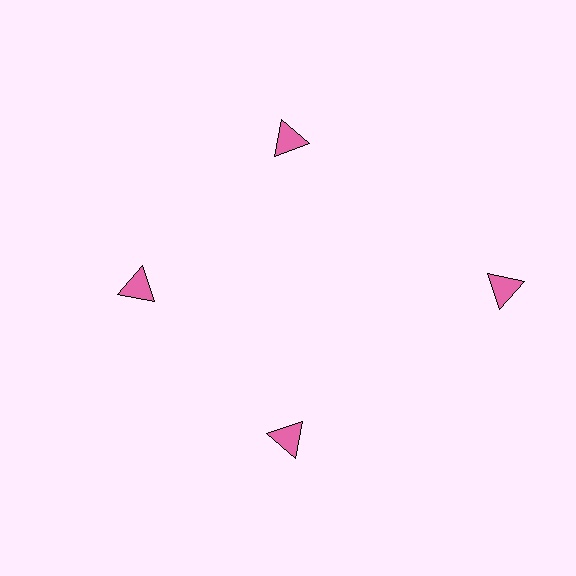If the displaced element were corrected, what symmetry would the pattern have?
It would have 4-fold rotational symmetry — the pattern would map onto itself every 90 degrees.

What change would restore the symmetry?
The symmetry would be restored by moving it inward, back onto the ring so that all 4 triangles sit at equal angles and equal distance from the center.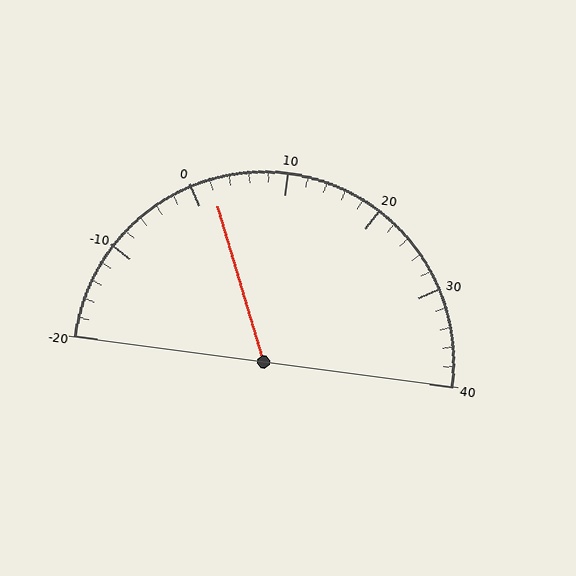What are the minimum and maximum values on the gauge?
The gauge ranges from -20 to 40.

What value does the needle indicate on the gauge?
The needle indicates approximately 2.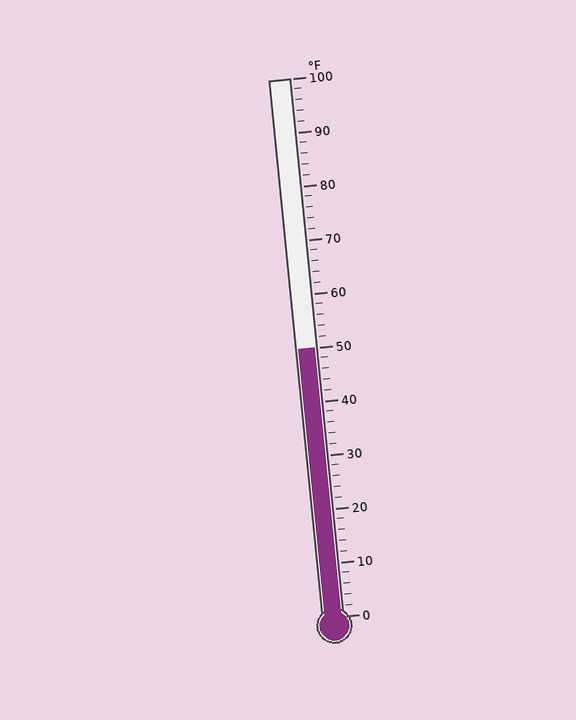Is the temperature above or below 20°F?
The temperature is above 20°F.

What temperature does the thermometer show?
The thermometer shows approximately 50°F.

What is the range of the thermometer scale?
The thermometer scale ranges from 0°F to 100°F.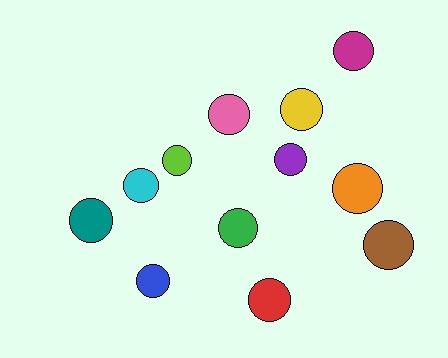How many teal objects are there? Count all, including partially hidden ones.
There is 1 teal object.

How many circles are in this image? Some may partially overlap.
There are 12 circles.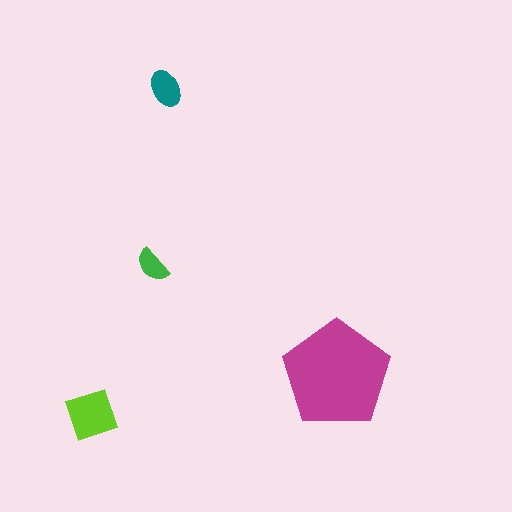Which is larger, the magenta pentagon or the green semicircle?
The magenta pentagon.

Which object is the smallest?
The green semicircle.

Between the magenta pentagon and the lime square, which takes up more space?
The magenta pentagon.